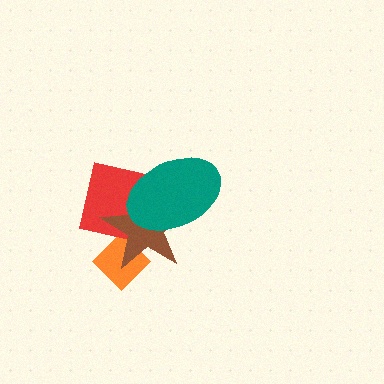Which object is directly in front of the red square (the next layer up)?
The brown star is directly in front of the red square.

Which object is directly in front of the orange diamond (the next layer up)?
The red square is directly in front of the orange diamond.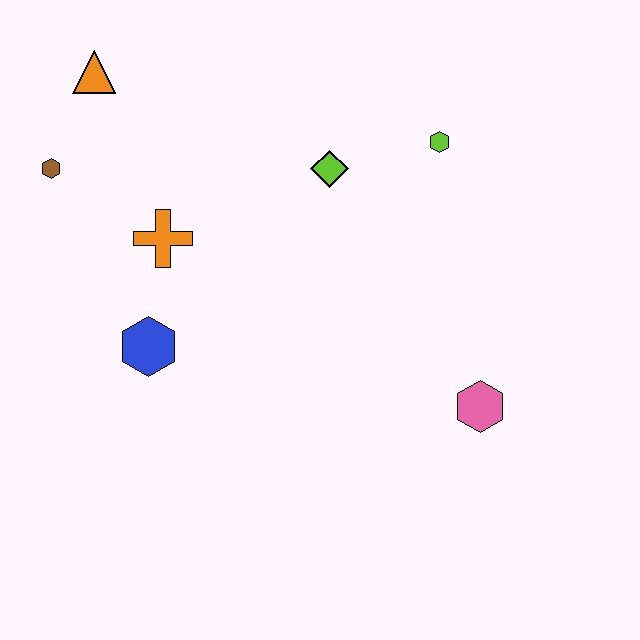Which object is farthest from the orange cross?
The pink hexagon is farthest from the orange cross.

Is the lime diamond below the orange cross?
No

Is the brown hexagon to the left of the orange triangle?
Yes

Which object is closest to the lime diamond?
The lime hexagon is closest to the lime diamond.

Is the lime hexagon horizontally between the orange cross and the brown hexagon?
No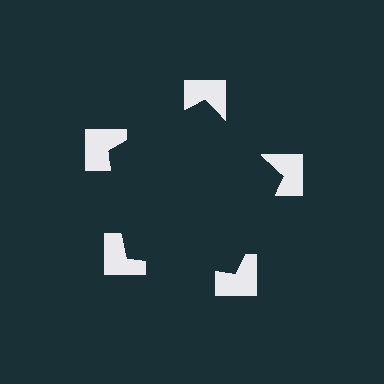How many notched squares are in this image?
There are 5 — one at each vertex of the illusory pentagon.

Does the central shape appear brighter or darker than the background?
It typically appears slightly darker than the background, even though no actual brightness change is drawn.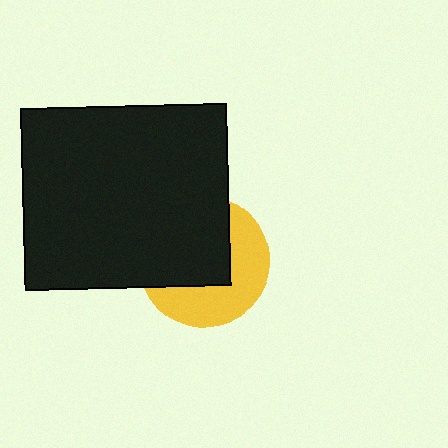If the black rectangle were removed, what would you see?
You would see the complete yellow circle.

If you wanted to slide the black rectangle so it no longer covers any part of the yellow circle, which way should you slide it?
Slide it toward the upper-left — that is the most direct way to separate the two shapes.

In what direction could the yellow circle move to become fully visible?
The yellow circle could move toward the lower-right. That would shift it out from behind the black rectangle entirely.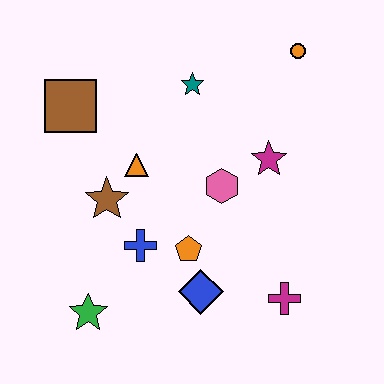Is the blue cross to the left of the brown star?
No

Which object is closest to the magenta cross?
The blue diamond is closest to the magenta cross.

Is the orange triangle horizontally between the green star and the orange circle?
Yes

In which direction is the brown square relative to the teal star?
The brown square is to the left of the teal star.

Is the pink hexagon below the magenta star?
Yes